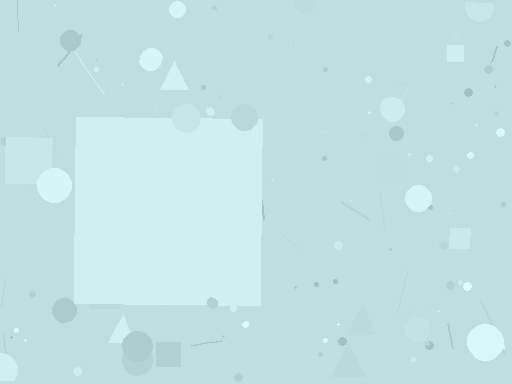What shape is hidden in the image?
A square is hidden in the image.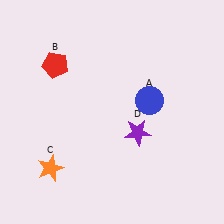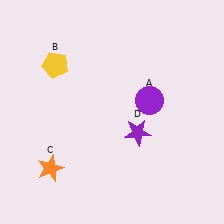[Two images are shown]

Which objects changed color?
A changed from blue to purple. B changed from red to yellow.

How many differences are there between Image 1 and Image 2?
There are 2 differences between the two images.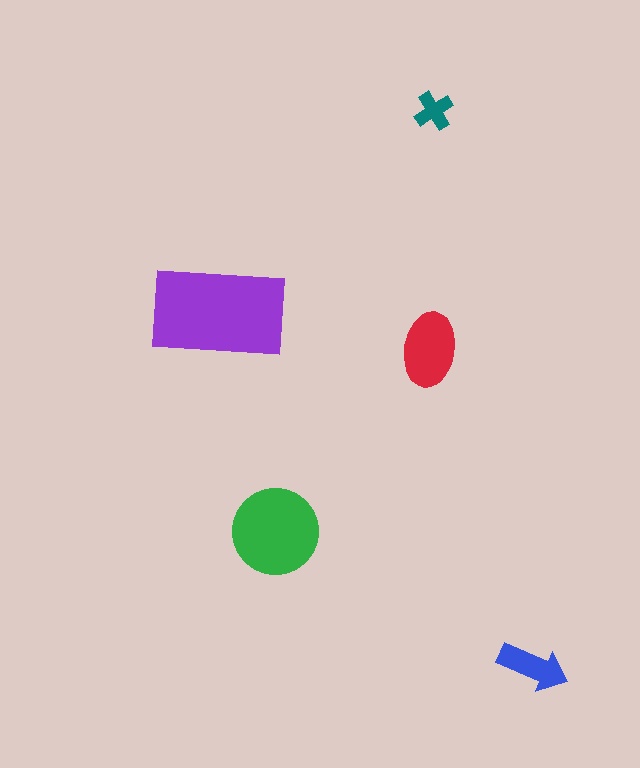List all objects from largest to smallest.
The purple rectangle, the green circle, the red ellipse, the blue arrow, the teal cross.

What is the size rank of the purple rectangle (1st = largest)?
1st.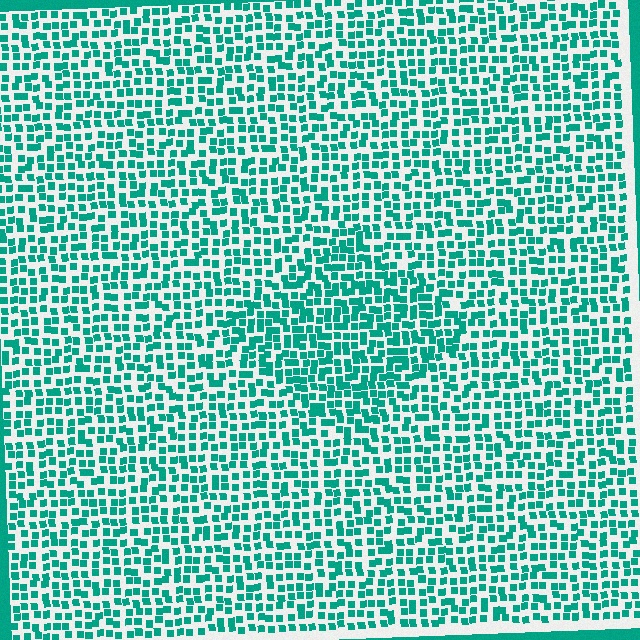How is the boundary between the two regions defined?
The boundary is defined by a change in element density (approximately 1.4x ratio). All elements are the same color, size, and shape.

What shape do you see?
I see a diamond.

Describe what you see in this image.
The image contains small teal elements arranged at two different densities. A diamond-shaped region is visible where the elements are more densely packed than the surrounding area.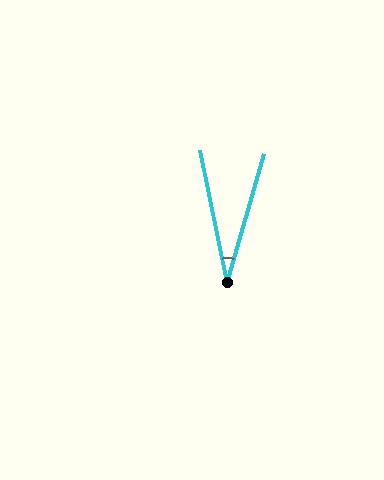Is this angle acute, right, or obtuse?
It is acute.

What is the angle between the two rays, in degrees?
Approximately 28 degrees.